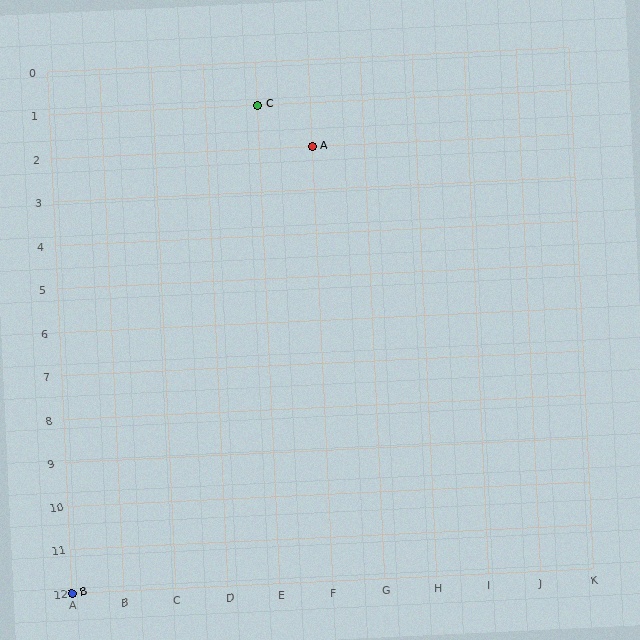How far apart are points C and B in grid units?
Points C and B are 4 columns and 11 rows apart (about 11.7 grid units diagonally).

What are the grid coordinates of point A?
Point A is at grid coordinates (F, 2).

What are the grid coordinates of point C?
Point C is at grid coordinates (E, 1).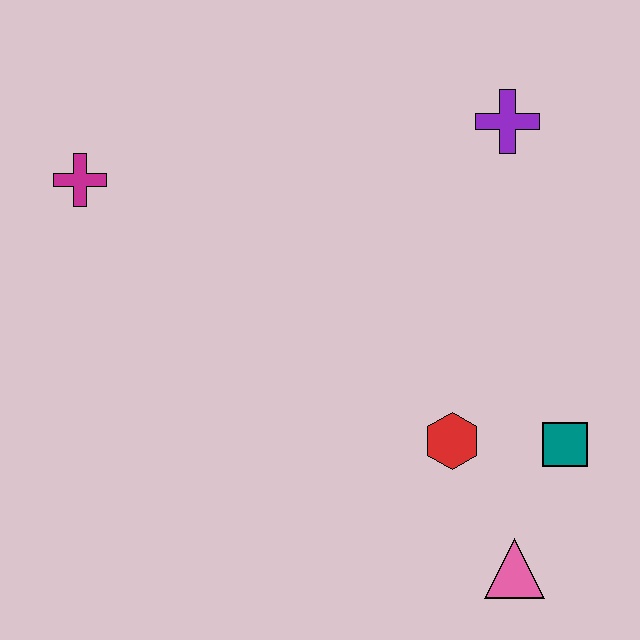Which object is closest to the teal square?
The red hexagon is closest to the teal square.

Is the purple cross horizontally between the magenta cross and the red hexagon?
No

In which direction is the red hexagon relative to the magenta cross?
The red hexagon is to the right of the magenta cross.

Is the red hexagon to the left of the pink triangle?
Yes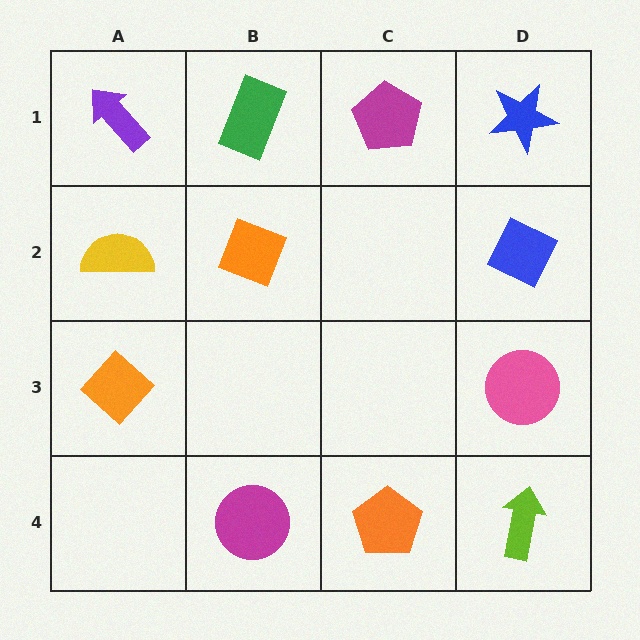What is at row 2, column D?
A blue diamond.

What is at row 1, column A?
A purple arrow.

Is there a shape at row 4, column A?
No, that cell is empty.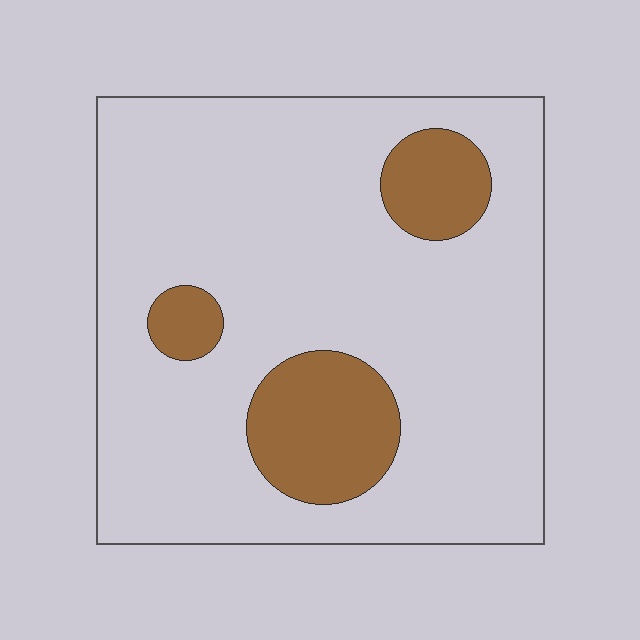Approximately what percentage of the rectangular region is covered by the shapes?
Approximately 15%.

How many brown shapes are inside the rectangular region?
3.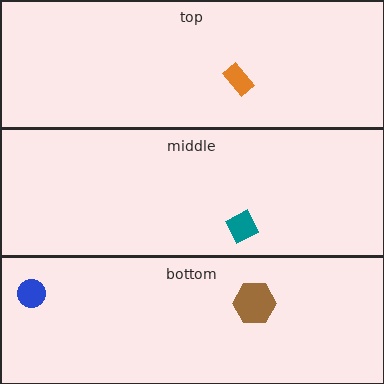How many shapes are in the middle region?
1.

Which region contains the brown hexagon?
The bottom region.